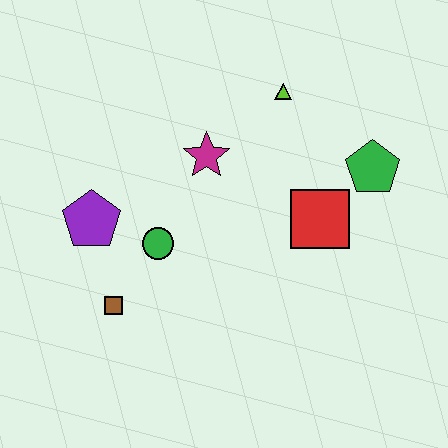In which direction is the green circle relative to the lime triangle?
The green circle is below the lime triangle.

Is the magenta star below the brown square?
No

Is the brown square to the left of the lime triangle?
Yes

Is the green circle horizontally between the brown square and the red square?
Yes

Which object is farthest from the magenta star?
The brown square is farthest from the magenta star.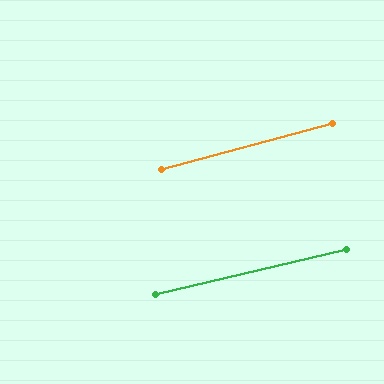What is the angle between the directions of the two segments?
Approximately 2 degrees.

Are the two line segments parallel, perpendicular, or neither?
Parallel — their directions differ by only 1.8°.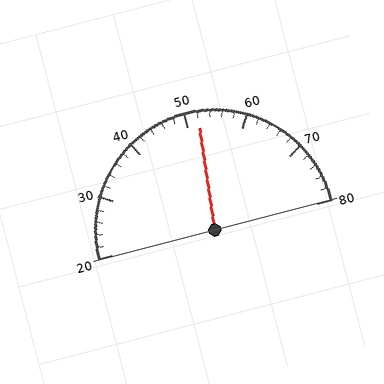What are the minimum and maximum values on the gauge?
The gauge ranges from 20 to 80.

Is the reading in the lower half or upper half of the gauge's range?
The reading is in the upper half of the range (20 to 80).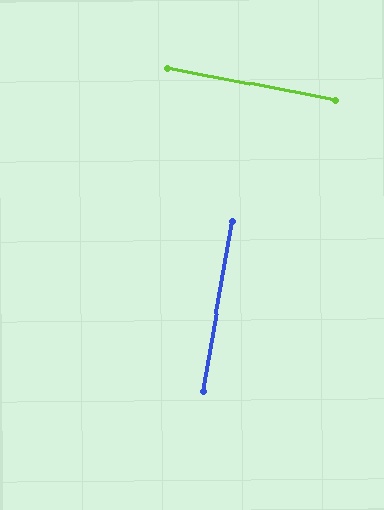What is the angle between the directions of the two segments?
Approximately 89 degrees.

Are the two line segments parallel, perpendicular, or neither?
Perpendicular — they meet at approximately 89°.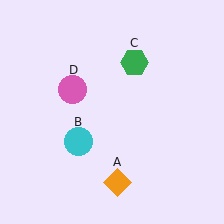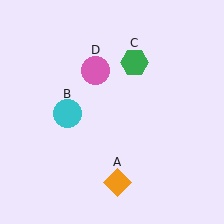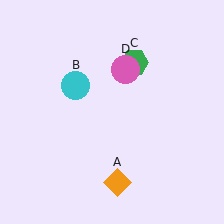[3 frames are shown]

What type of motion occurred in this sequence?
The cyan circle (object B), pink circle (object D) rotated clockwise around the center of the scene.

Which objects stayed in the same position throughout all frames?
Orange diamond (object A) and green hexagon (object C) remained stationary.